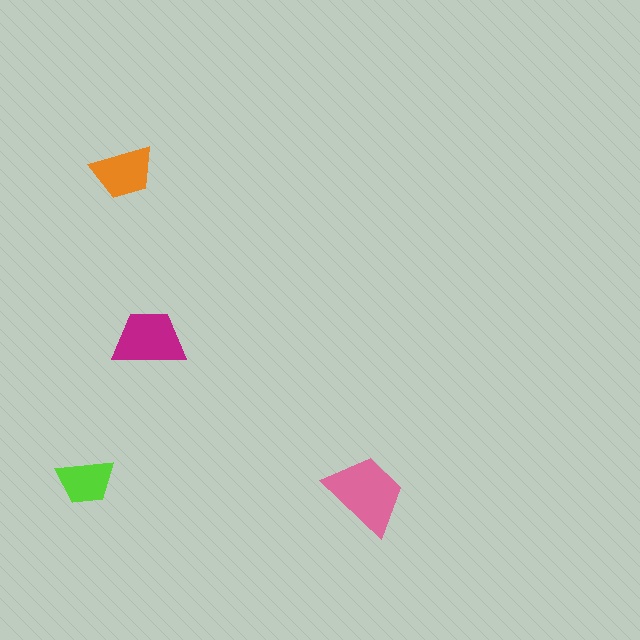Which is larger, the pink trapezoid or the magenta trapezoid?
The pink one.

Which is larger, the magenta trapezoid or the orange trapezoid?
The magenta one.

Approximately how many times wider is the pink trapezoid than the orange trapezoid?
About 1.5 times wider.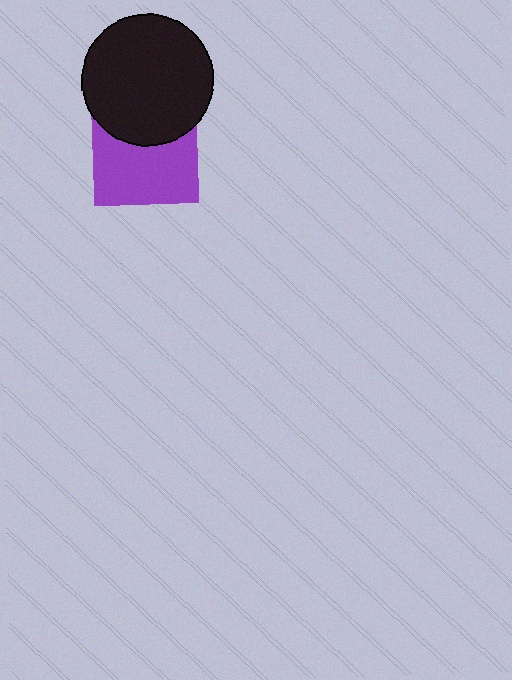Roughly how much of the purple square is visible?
About half of it is visible (roughly 63%).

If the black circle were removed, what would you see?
You would see the complete purple square.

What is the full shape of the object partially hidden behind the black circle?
The partially hidden object is a purple square.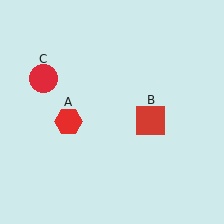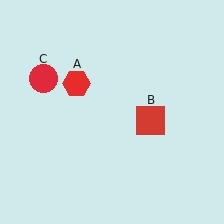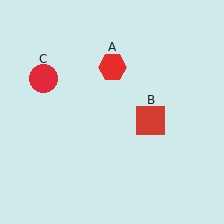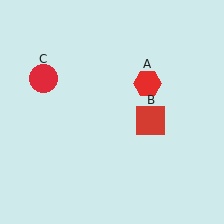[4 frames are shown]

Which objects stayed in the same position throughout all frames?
Red square (object B) and red circle (object C) remained stationary.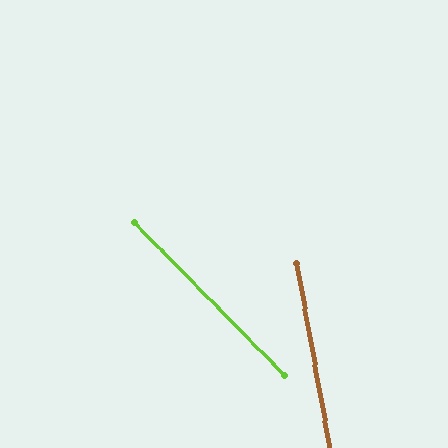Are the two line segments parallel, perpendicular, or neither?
Neither parallel nor perpendicular — they differ by about 34°.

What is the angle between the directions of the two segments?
Approximately 34 degrees.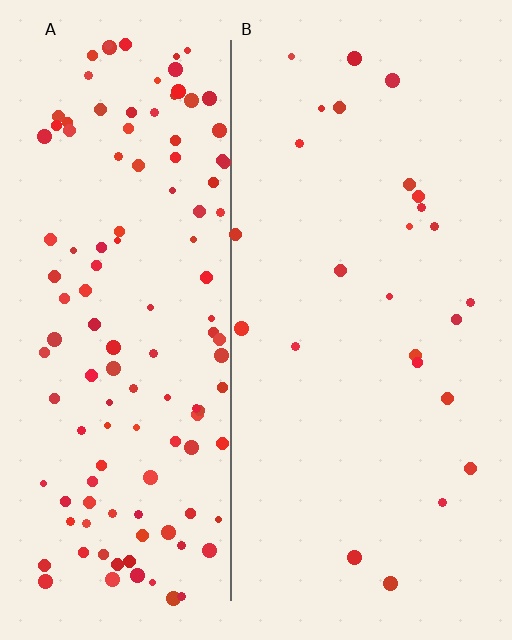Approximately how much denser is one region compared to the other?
Approximately 4.9× — region A over region B.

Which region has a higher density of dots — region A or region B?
A (the left).